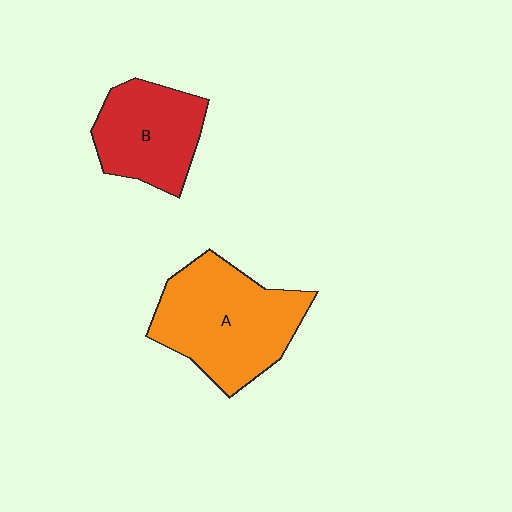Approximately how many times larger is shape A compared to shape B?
Approximately 1.4 times.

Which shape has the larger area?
Shape A (orange).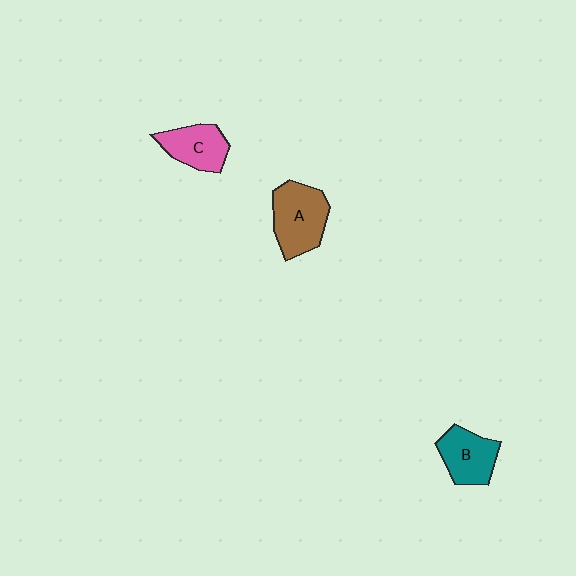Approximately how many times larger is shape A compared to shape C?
Approximately 1.3 times.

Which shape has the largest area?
Shape A (brown).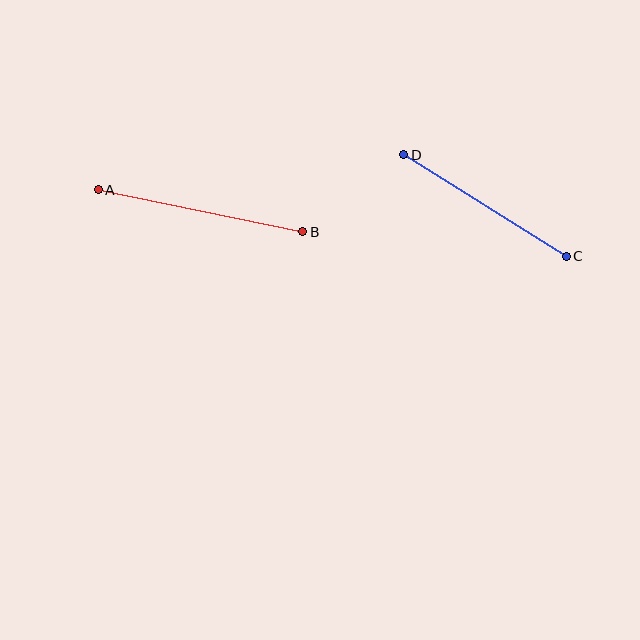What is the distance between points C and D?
The distance is approximately 192 pixels.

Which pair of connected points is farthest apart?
Points A and B are farthest apart.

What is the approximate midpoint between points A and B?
The midpoint is at approximately (200, 211) pixels.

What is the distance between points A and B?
The distance is approximately 209 pixels.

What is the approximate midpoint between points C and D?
The midpoint is at approximately (485, 205) pixels.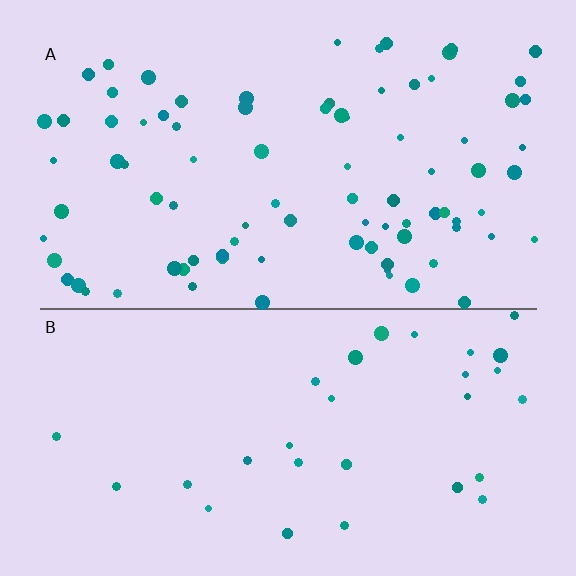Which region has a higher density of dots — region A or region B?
A (the top).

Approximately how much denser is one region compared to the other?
Approximately 2.8× — region A over region B.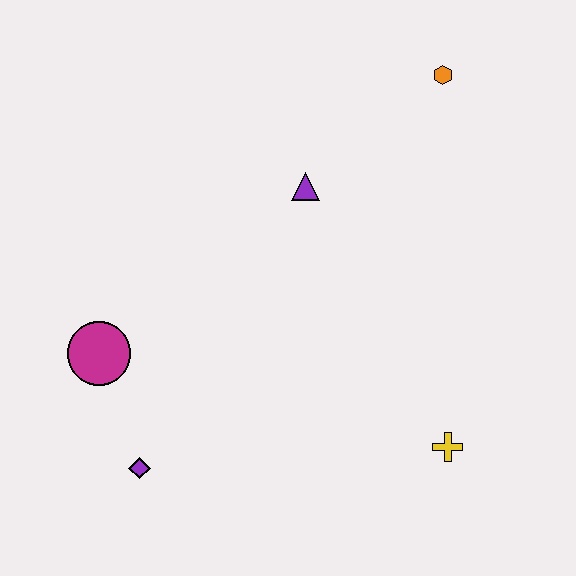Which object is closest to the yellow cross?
The purple triangle is closest to the yellow cross.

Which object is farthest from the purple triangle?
The purple diamond is farthest from the purple triangle.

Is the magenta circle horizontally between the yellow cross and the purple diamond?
No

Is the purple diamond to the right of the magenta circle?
Yes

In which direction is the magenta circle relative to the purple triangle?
The magenta circle is to the left of the purple triangle.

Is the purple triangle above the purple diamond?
Yes